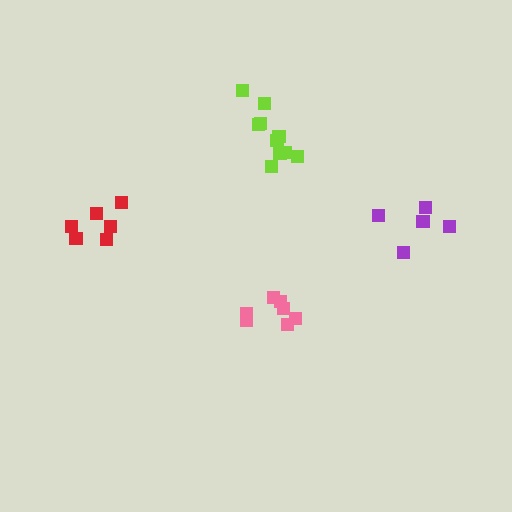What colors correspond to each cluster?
The clusters are colored: pink, lime, red, purple.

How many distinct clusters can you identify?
There are 4 distinct clusters.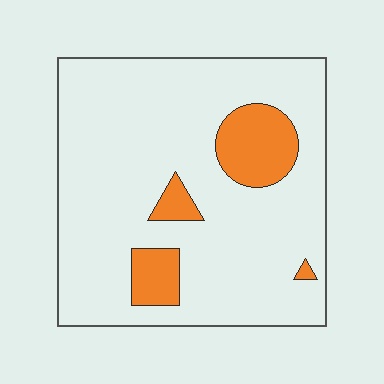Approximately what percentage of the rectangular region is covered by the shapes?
Approximately 15%.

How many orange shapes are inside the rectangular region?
4.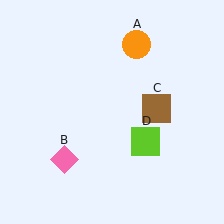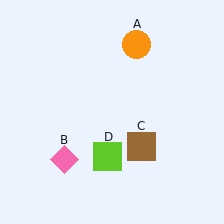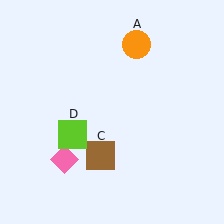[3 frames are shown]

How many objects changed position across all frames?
2 objects changed position: brown square (object C), lime square (object D).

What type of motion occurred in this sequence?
The brown square (object C), lime square (object D) rotated clockwise around the center of the scene.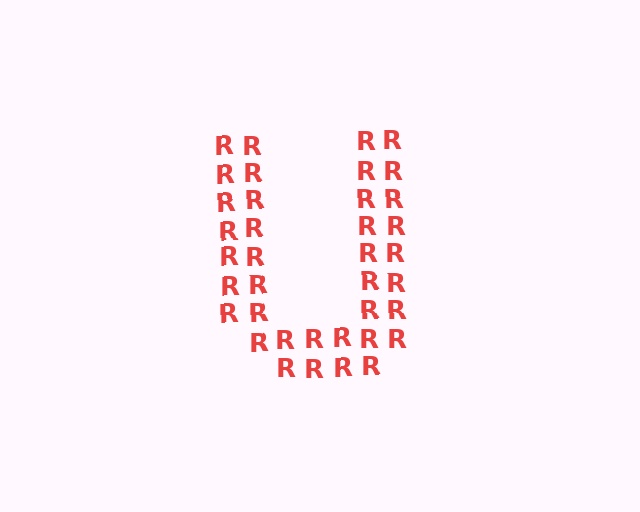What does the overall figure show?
The overall figure shows the letter U.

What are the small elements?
The small elements are letter R's.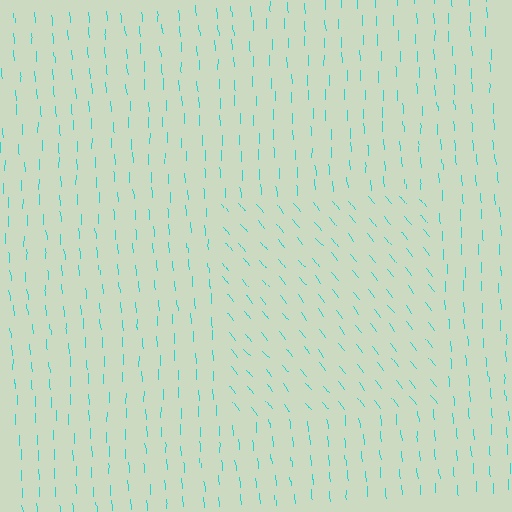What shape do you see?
I see a rectangle.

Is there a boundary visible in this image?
Yes, there is a texture boundary formed by a change in line orientation.